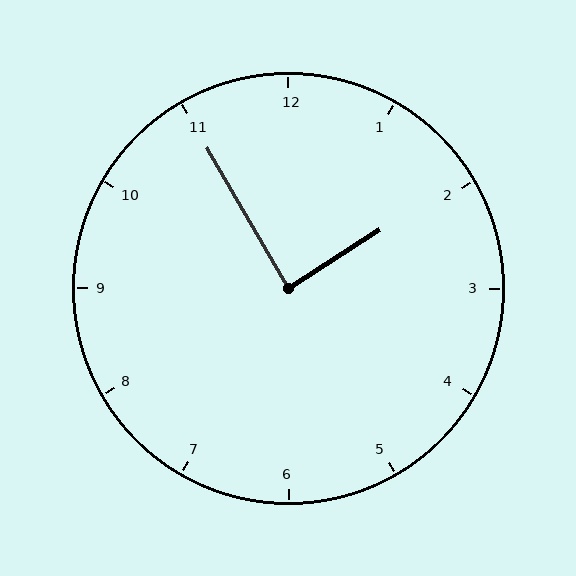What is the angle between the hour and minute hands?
Approximately 88 degrees.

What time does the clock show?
1:55.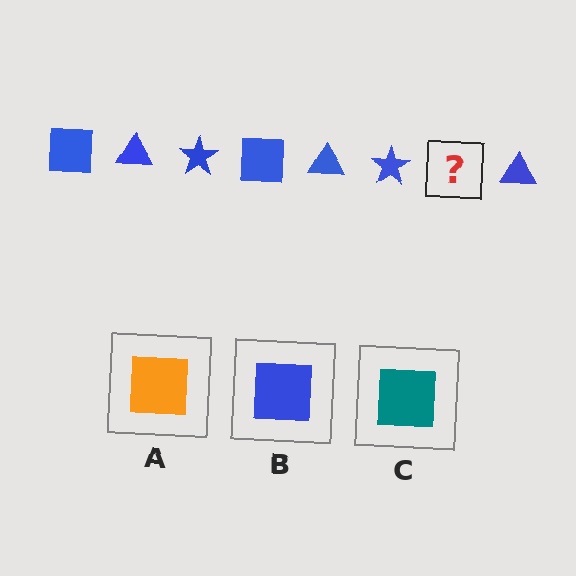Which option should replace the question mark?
Option B.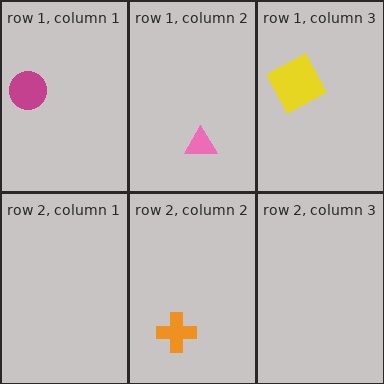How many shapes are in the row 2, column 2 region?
1.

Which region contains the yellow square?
The row 1, column 3 region.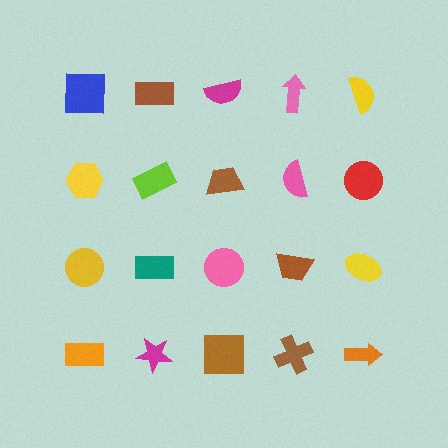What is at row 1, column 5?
A yellow semicircle.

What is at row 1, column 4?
A pink arrow.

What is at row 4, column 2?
A magenta star.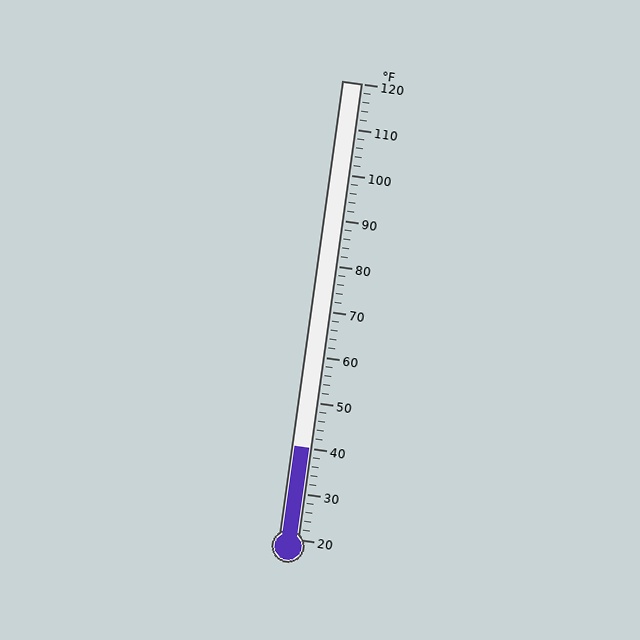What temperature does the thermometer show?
The thermometer shows approximately 40°F.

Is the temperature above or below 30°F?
The temperature is above 30°F.